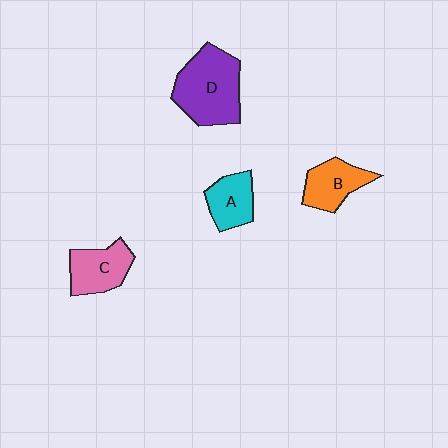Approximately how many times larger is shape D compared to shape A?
Approximately 1.9 times.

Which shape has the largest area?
Shape D (purple).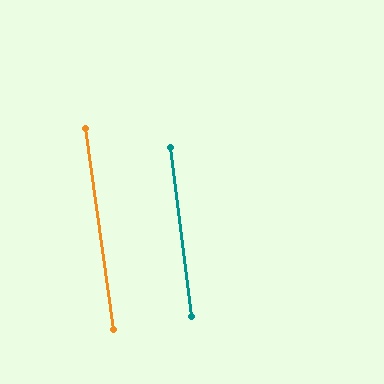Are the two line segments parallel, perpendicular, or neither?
Parallel — their directions differ by only 0.6°.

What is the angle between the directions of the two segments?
Approximately 1 degree.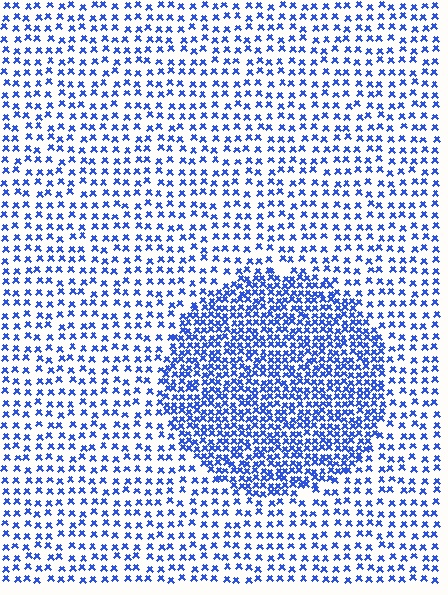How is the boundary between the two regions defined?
The boundary is defined by a change in element density (approximately 2.2x ratio). All elements are the same color, size, and shape.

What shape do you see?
I see a circle.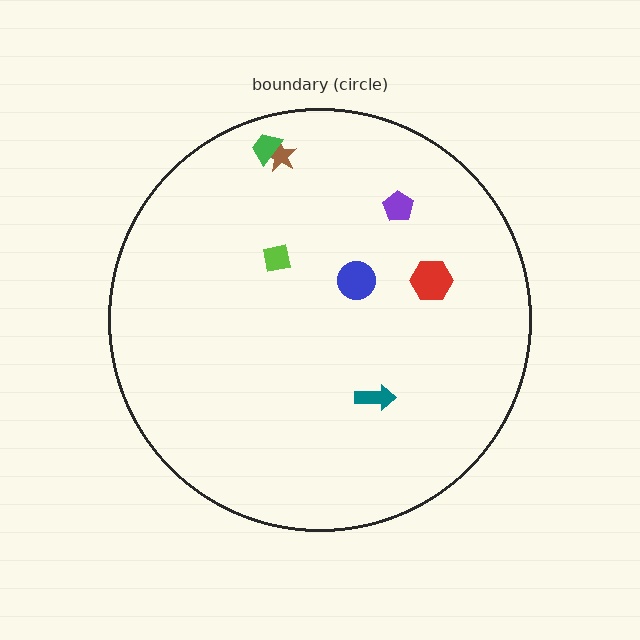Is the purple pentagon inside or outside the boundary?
Inside.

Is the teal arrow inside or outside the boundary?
Inside.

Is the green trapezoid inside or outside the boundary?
Inside.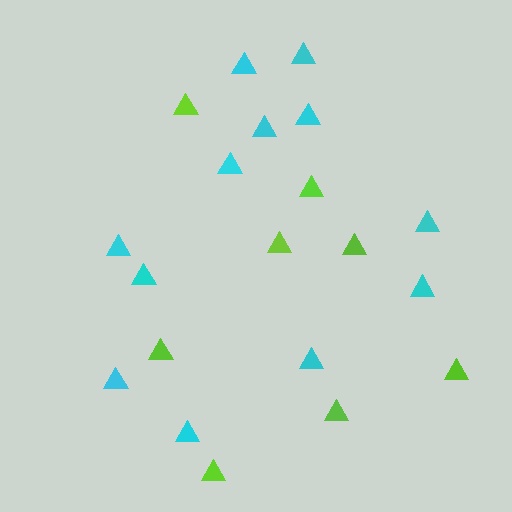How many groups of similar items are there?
There are 2 groups: one group of cyan triangles (12) and one group of lime triangles (8).